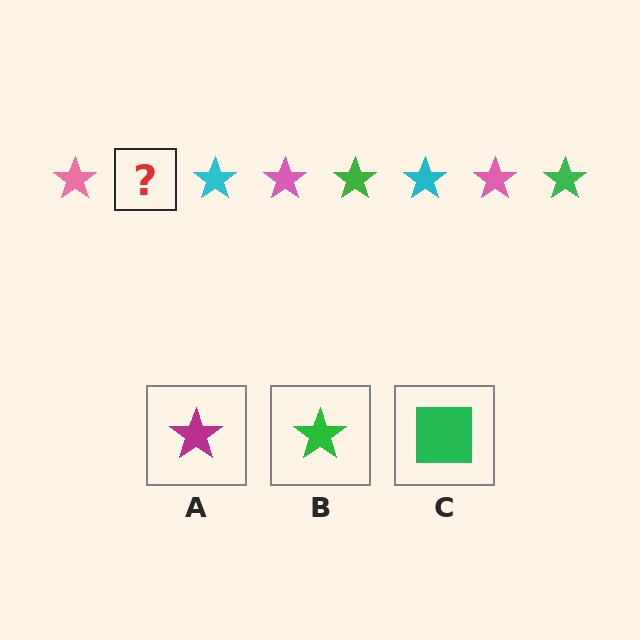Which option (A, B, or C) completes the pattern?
B.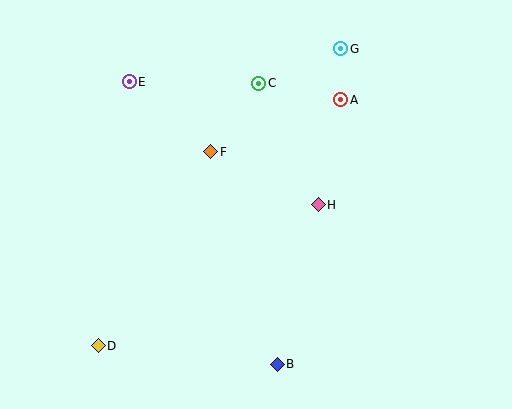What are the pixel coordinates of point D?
Point D is at (98, 346).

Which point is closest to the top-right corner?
Point G is closest to the top-right corner.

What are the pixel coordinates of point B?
Point B is at (277, 364).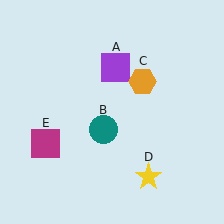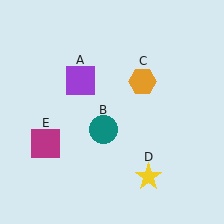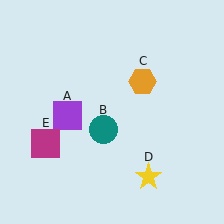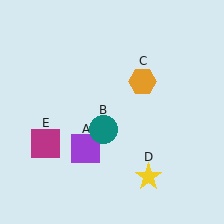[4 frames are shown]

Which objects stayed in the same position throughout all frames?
Teal circle (object B) and orange hexagon (object C) and yellow star (object D) and magenta square (object E) remained stationary.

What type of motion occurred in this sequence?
The purple square (object A) rotated counterclockwise around the center of the scene.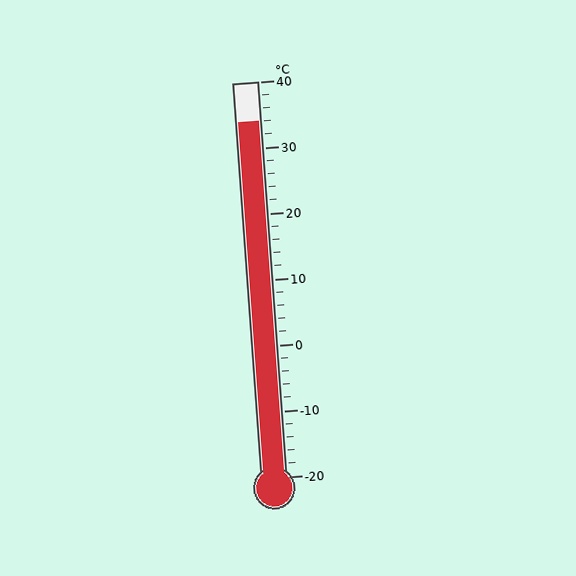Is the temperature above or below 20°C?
The temperature is above 20°C.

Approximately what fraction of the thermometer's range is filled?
The thermometer is filled to approximately 90% of its range.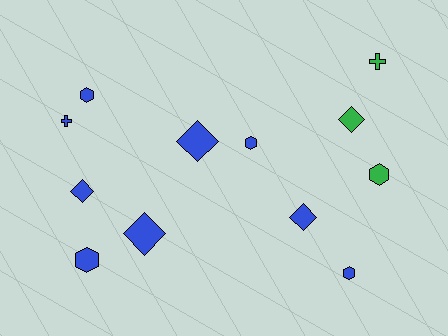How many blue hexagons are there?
There are 4 blue hexagons.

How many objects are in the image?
There are 12 objects.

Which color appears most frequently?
Blue, with 9 objects.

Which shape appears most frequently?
Diamond, with 5 objects.